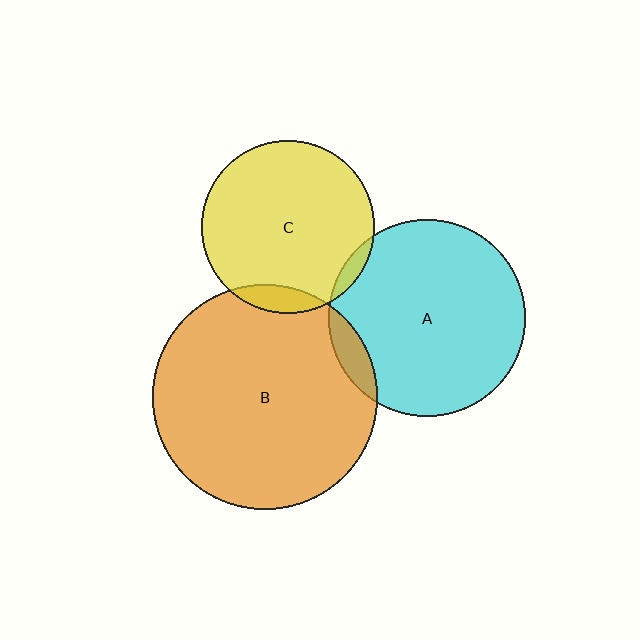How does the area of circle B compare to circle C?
Approximately 1.7 times.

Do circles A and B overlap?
Yes.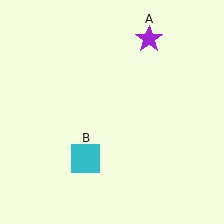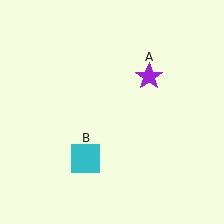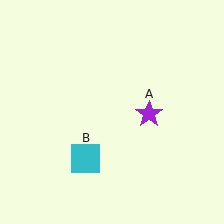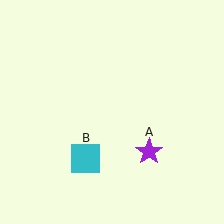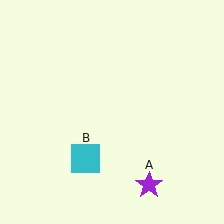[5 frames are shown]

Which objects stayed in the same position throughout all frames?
Cyan square (object B) remained stationary.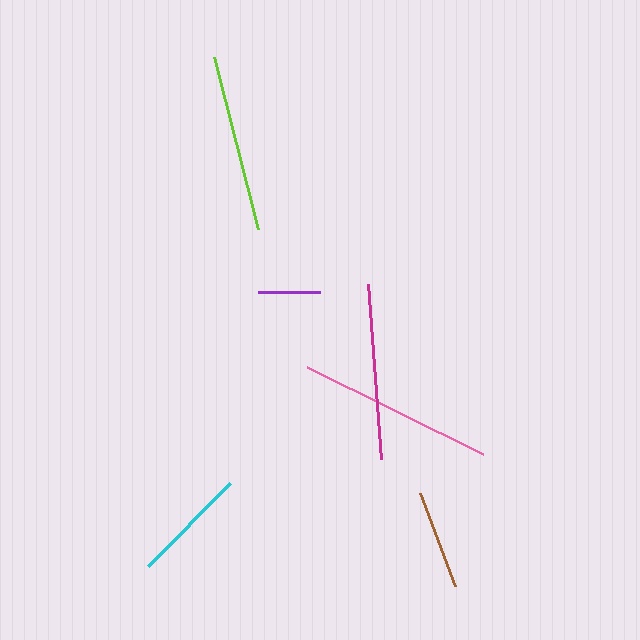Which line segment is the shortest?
The purple line is the shortest at approximately 62 pixels.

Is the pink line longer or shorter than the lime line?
The pink line is longer than the lime line.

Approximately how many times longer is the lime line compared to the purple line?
The lime line is approximately 2.9 times the length of the purple line.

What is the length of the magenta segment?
The magenta segment is approximately 176 pixels long.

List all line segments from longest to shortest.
From longest to shortest: pink, lime, magenta, cyan, brown, purple.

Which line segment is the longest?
The pink line is the longest at approximately 196 pixels.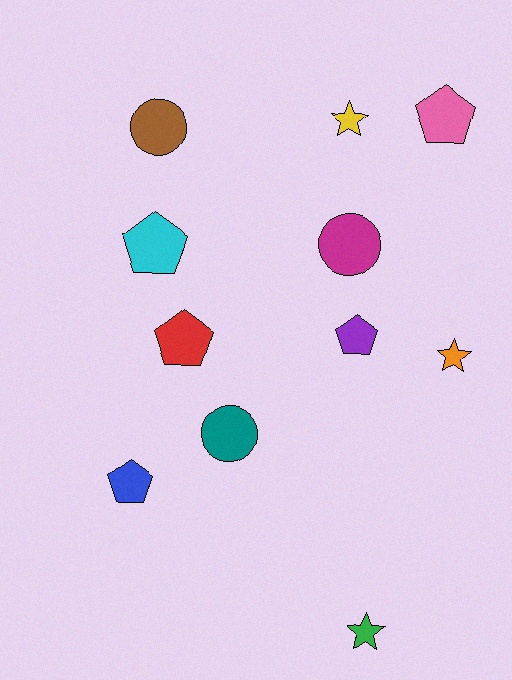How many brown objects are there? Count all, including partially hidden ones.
There is 1 brown object.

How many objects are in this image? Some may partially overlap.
There are 11 objects.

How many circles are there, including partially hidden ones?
There are 3 circles.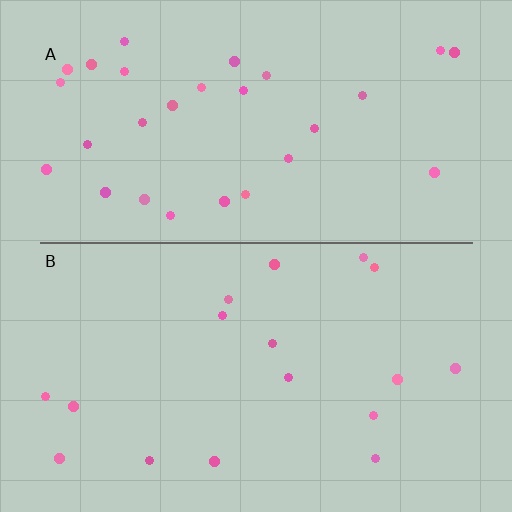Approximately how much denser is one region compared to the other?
Approximately 1.7× — region A over region B.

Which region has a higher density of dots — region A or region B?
A (the top).